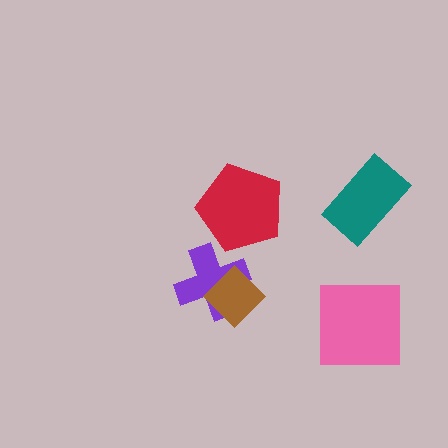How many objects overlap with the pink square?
0 objects overlap with the pink square.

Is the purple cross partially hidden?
Yes, it is partially covered by another shape.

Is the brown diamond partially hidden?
No, no other shape covers it.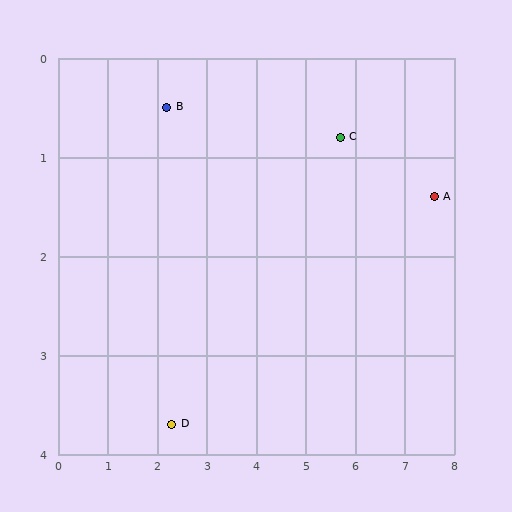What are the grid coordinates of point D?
Point D is at approximately (2.3, 3.7).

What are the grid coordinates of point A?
Point A is at approximately (7.6, 1.4).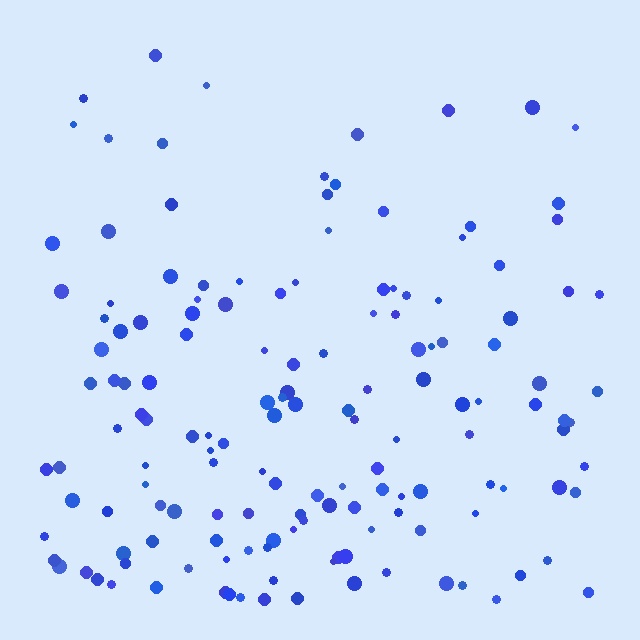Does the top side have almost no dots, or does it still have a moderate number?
Still a moderate number, just noticeably fewer than the bottom.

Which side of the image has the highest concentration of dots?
The bottom.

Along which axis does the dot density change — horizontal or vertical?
Vertical.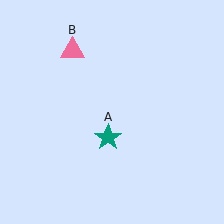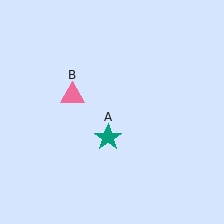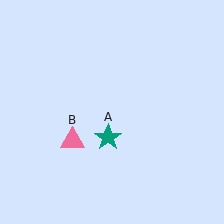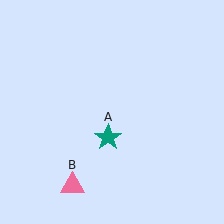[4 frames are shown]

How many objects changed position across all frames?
1 object changed position: pink triangle (object B).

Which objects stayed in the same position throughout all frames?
Teal star (object A) remained stationary.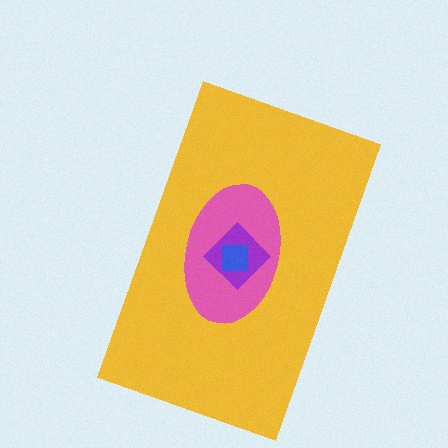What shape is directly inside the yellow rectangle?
The pink ellipse.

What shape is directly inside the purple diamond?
The blue square.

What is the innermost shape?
The blue square.